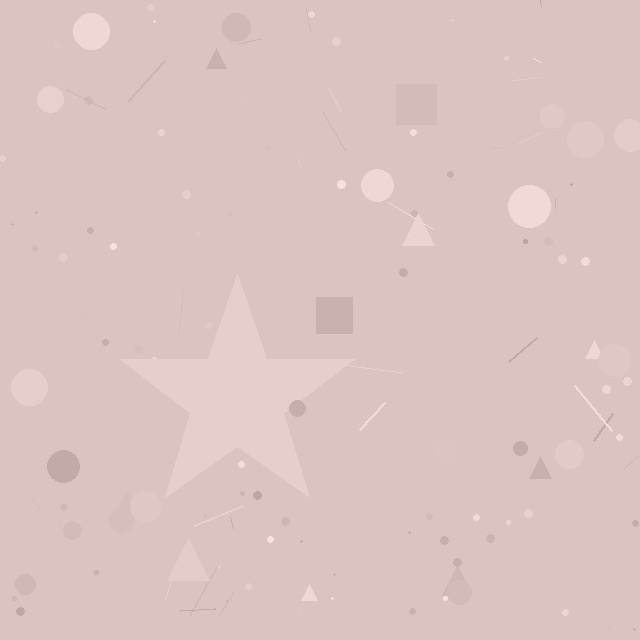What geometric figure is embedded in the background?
A star is embedded in the background.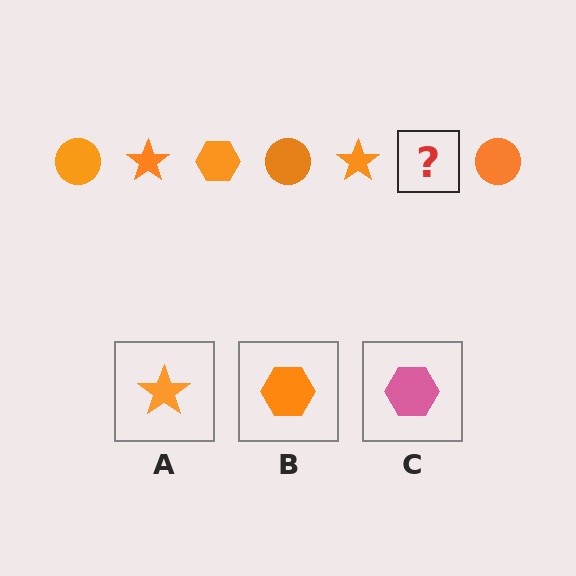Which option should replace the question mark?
Option B.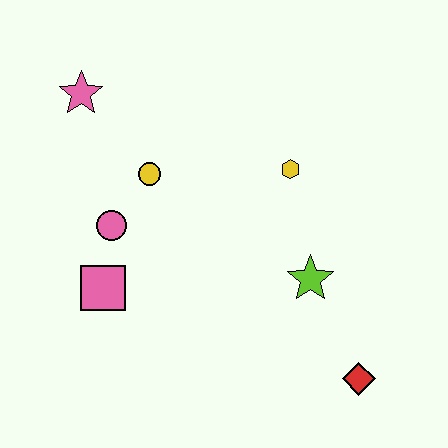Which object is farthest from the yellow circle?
The red diamond is farthest from the yellow circle.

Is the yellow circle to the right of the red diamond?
No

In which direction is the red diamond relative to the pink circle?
The red diamond is to the right of the pink circle.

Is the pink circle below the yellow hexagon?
Yes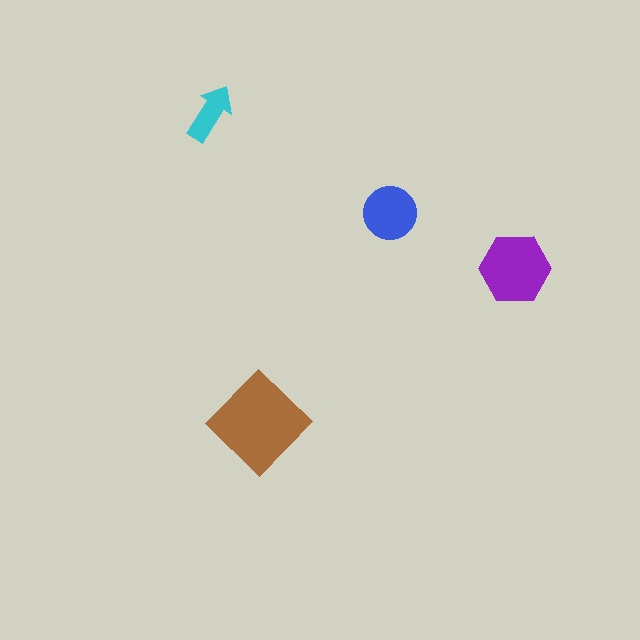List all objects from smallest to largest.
The cyan arrow, the blue circle, the purple hexagon, the brown diamond.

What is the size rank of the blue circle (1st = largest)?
3rd.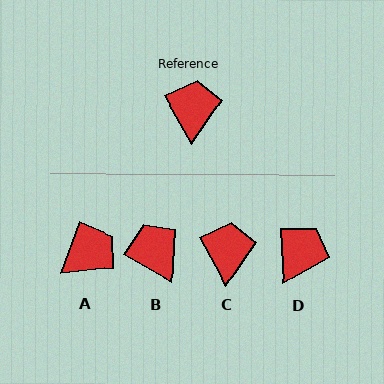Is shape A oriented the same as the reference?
No, it is off by about 49 degrees.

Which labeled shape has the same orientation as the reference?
C.